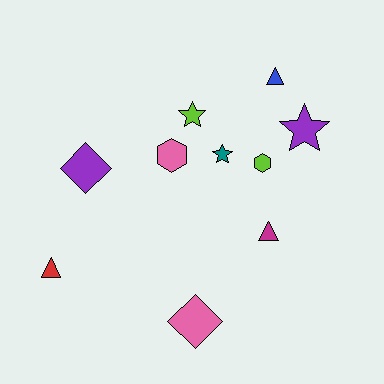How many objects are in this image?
There are 10 objects.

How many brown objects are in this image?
There are no brown objects.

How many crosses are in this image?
There are no crosses.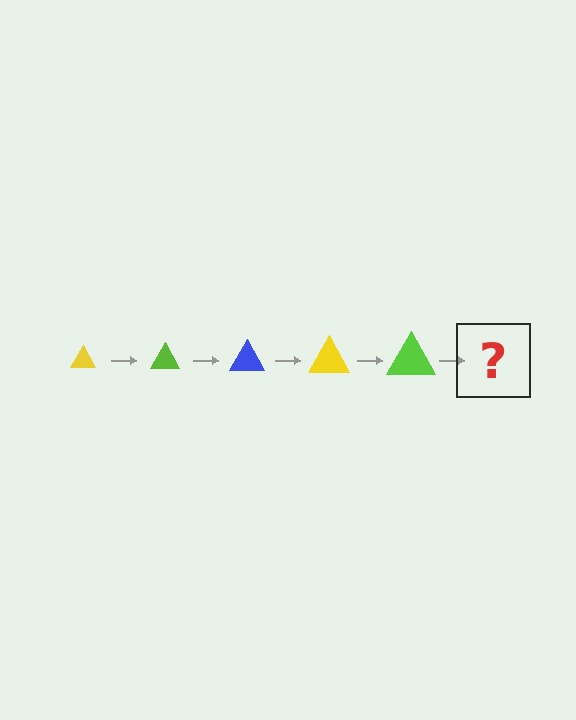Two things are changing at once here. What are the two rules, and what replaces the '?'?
The two rules are that the triangle grows larger each step and the color cycles through yellow, lime, and blue. The '?' should be a blue triangle, larger than the previous one.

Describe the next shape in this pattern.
It should be a blue triangle, larger than the previous one.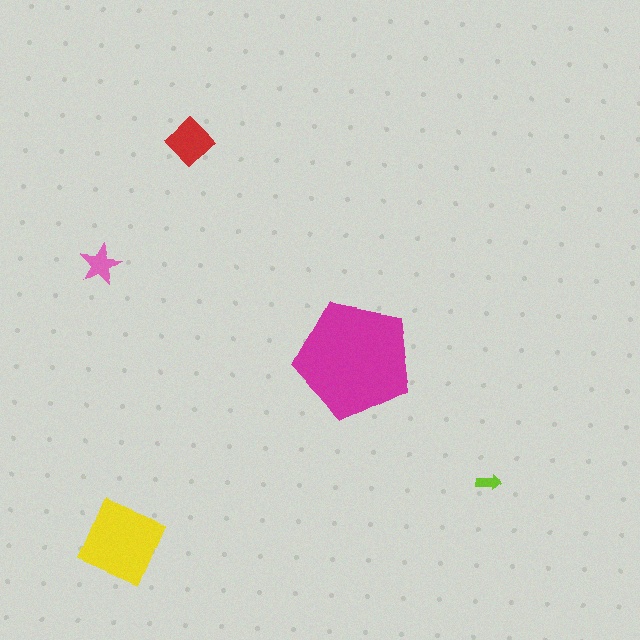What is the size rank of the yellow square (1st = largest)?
2nd.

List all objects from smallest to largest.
The lime arrow, the pink star, the red diamond, the yellow square, the magenta pentagon.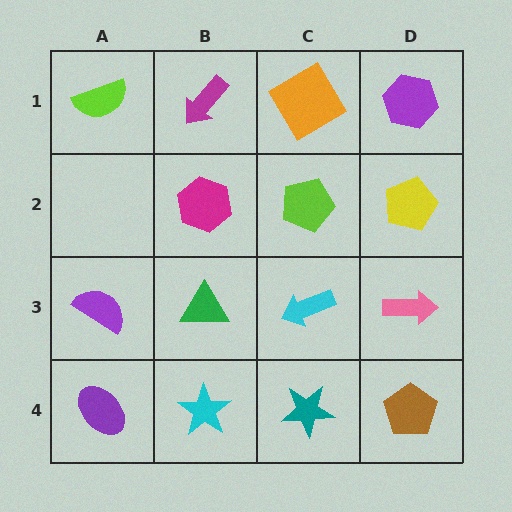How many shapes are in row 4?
4 shapes.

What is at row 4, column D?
A brown pentagon.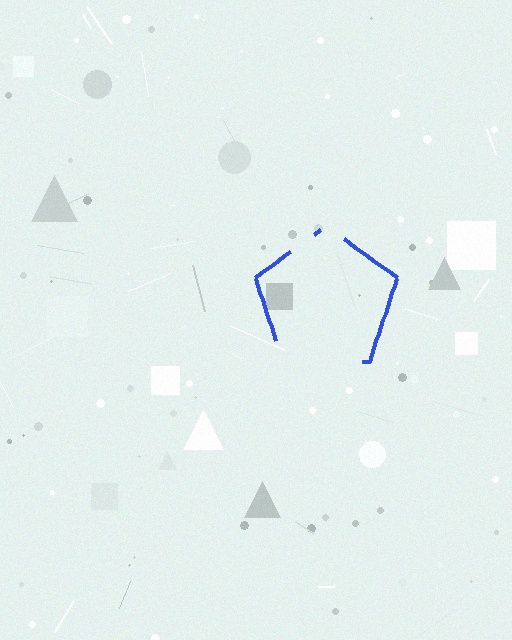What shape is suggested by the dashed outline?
The dashed outline suggests a pentagon.